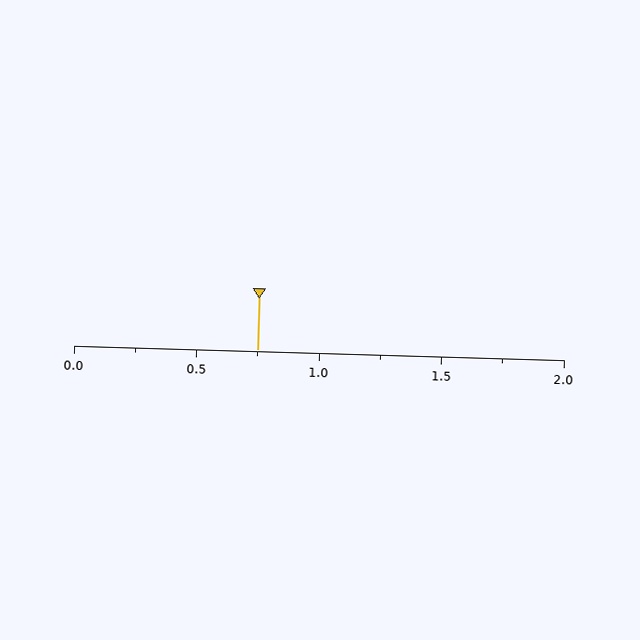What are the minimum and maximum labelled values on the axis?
The axis runs from 0.0 to 2.0.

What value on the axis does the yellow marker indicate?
The marker indicates approximately 0.75.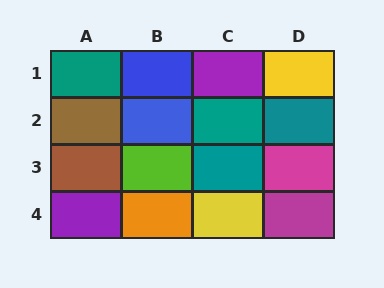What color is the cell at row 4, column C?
Yellow.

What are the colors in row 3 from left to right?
Brown, lime, teal, magenta.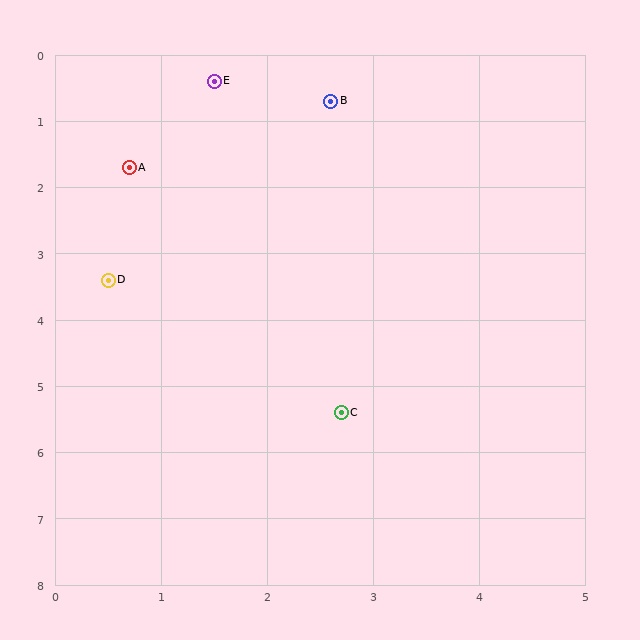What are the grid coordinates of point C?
Point C is at approximately (2.7, 5.4).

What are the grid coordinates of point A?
Point A is at approximately (0.7, 1.7).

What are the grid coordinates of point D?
Point D is at approximately (0.5, 3.4).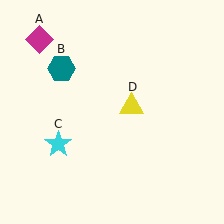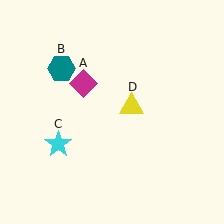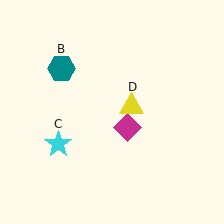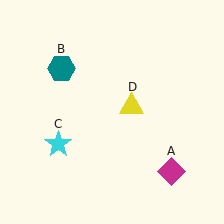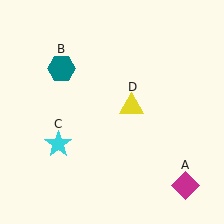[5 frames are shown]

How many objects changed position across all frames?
1 object changed position: magenta diamond (object A).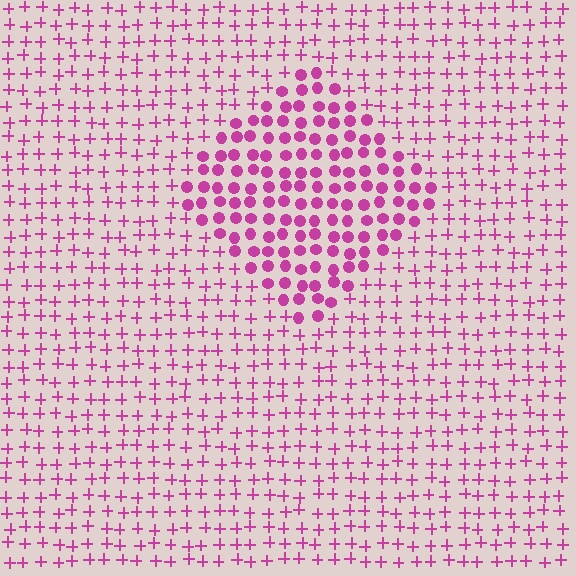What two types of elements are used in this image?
The image uses circles inside the diamond region and plus signs outside it.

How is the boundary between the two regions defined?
The boundary is defined by a change in element shape: circles inside vs. plus signs outside. All elements share the same color and spacing.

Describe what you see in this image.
The image is filled with small magenta elements arranged in a uniform grid. A diamond-shaped region contains circles, while the surrounding area contains plus signs. The boundary is defined purely by the change in element shape.